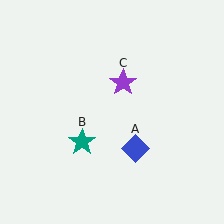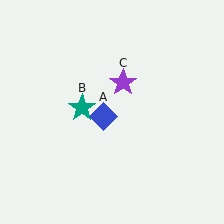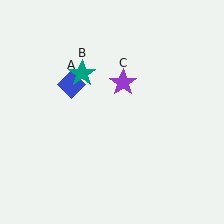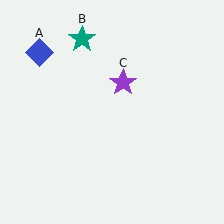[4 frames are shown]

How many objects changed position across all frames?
2 objects changed position: blue diamond (object A), teal star (object B).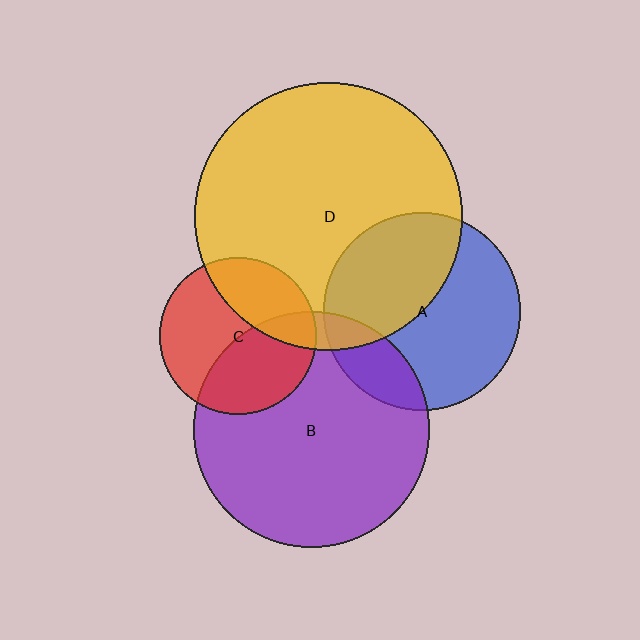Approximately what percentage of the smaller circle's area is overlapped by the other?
Approximately 40%.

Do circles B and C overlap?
Yes.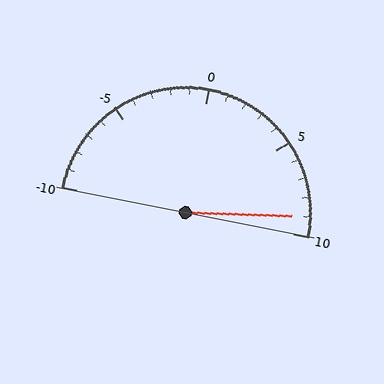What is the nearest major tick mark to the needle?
The nearest major tick mark is 10.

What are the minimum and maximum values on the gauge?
The gauge ranges from -10 to 10.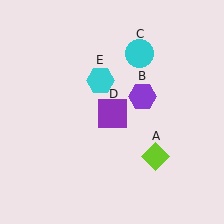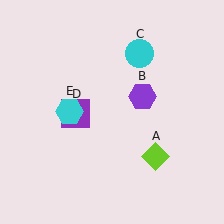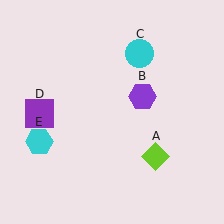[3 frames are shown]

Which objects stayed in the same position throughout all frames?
Lime diamond (object A) and purple hexagon (object B) and cyan circle (object C) remained stationary.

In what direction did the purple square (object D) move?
The purple square (object D) moved left.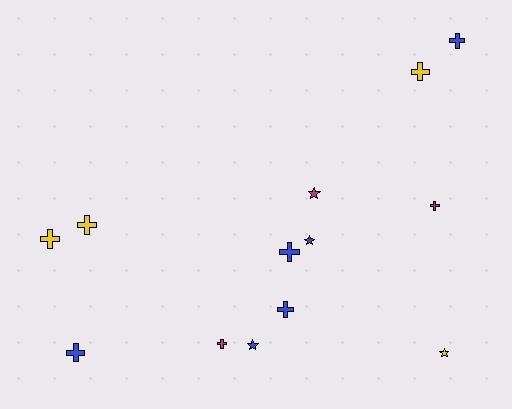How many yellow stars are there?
There is 1 yellow star.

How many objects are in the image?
There are 13 objects.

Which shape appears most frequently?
Cross, with 9 objects.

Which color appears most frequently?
Blue, with 6 objects.